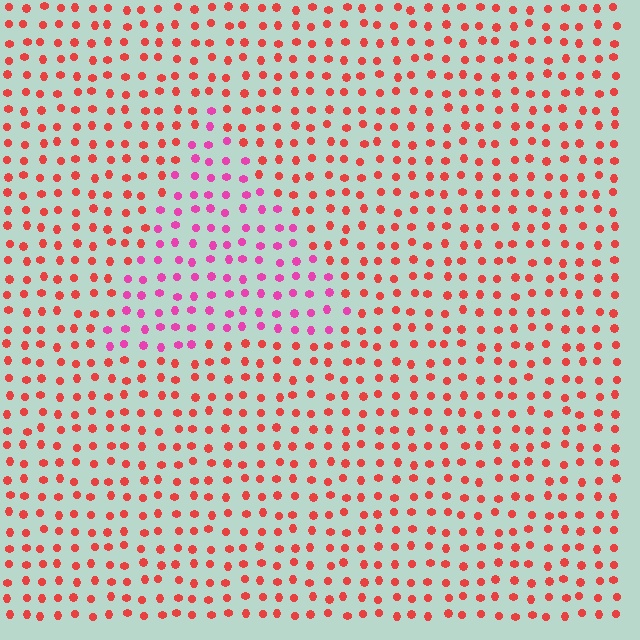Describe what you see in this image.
The image is filled with small red elements in a uniform arrangement. A triangle-shaped region is visible where the elements are tinted to a slightly different hue, forming a subtle color boundary.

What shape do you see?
I see a triangle.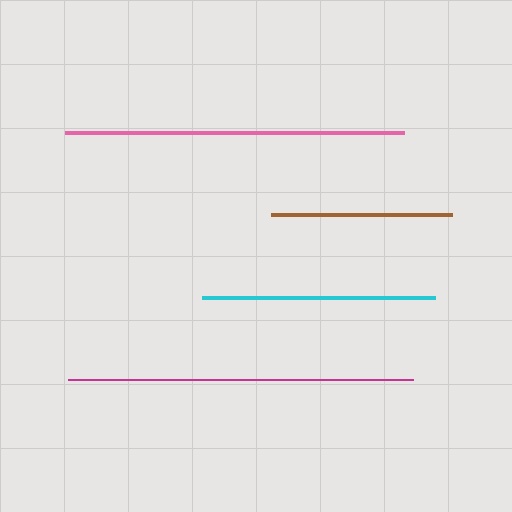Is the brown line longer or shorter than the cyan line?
The cyan line is longer than the brown line.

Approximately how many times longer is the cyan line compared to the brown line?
The cyan line is approximately 1.3 times the length of the brown line.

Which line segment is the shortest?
The brown line is the shortest at approximately 182 pixels.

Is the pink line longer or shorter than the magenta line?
The magenta line is longer than the pink line.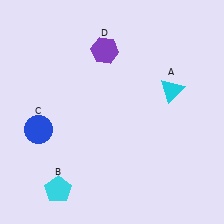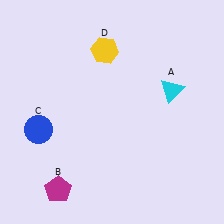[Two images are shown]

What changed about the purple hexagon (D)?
In Image 1, D is purple. In Image 2, it changed to yellow.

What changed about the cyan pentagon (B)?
In Image 1, B is cyan. In Image 2, it changed to magenta.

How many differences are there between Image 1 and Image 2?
There are 2 differences between the two images.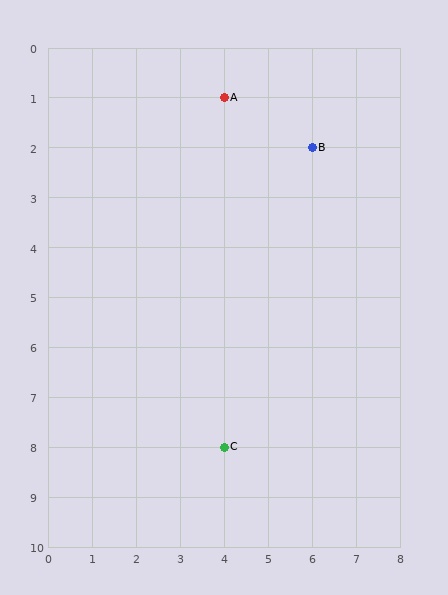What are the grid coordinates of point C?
Point C is at grid coordinates (4, 8).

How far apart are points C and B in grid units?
Points C and B are 2 columns and 6 rows apart (about 6.3 grid units diagonally).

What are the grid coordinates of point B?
Point B is at grid coordinates (6, 2).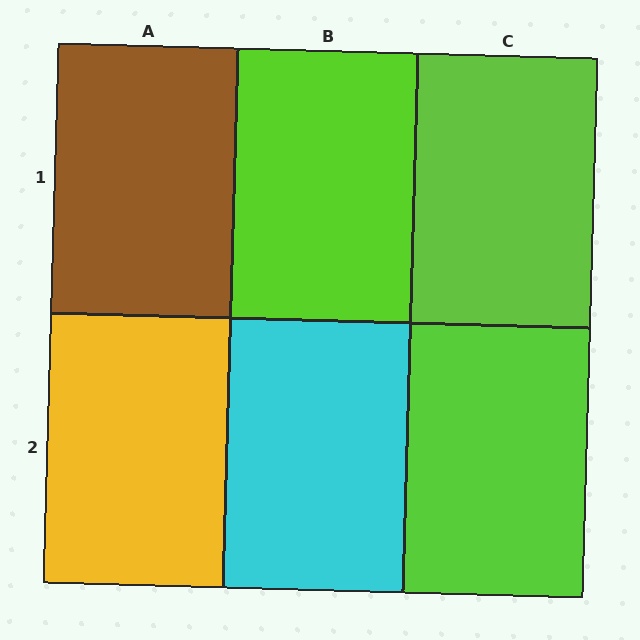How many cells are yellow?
1 cell is yellow.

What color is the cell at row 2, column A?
Yellow.